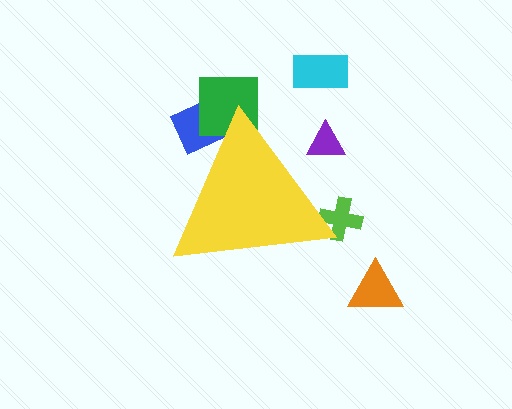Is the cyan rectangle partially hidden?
No, the cyan rectangle is fully visible.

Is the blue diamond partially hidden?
Yes, the blue diamond is partially hidden behind the yellow triangle.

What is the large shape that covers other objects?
A yellow triangle.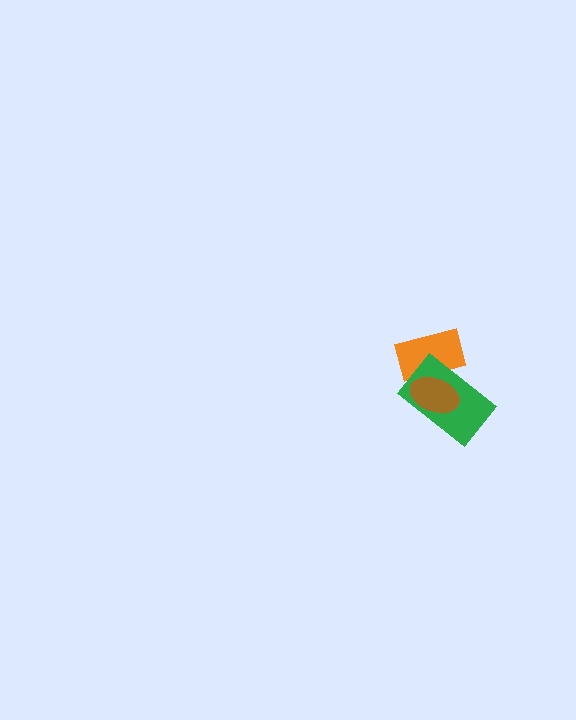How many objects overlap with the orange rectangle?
2 objects overlap with the orange rectangle.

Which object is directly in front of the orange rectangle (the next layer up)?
The green rectangle is directly in front of the orange rectangle.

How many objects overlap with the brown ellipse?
2 objects overlap with the brown ellipse.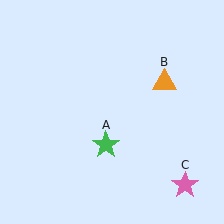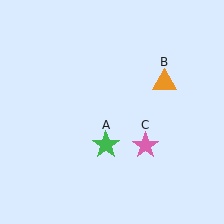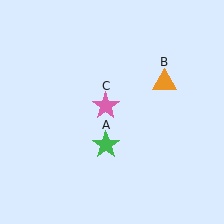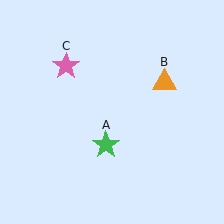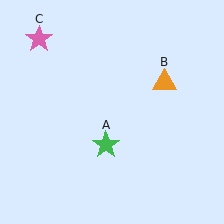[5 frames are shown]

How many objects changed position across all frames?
1 object changed position: pink star (object C).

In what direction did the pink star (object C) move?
The pink star (object C) moved up and to the left.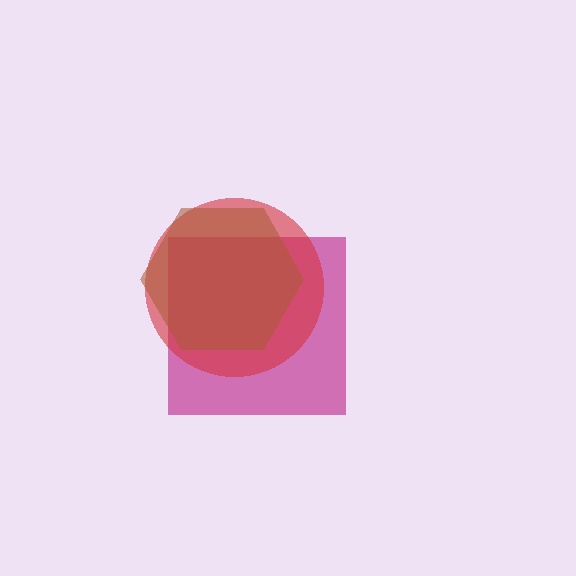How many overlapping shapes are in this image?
There are 3 overlapping shapes in the image.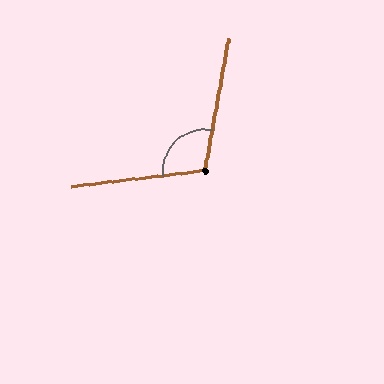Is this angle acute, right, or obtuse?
It is obtuse.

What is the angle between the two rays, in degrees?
Approximately 107 degrees.